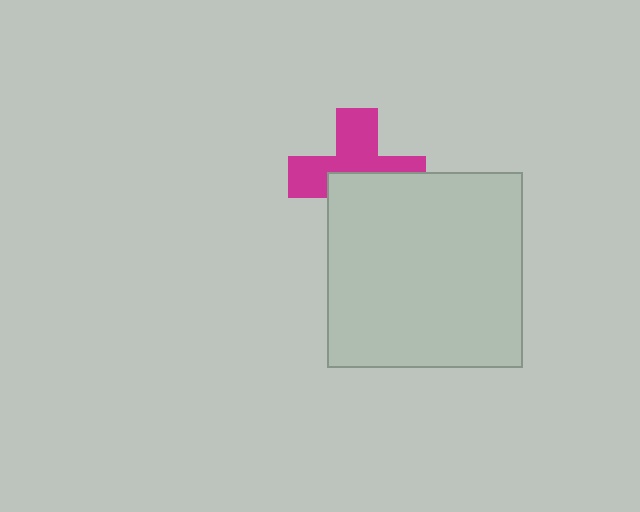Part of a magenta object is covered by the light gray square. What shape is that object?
It is a cross.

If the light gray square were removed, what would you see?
You would see the complete magenta cross.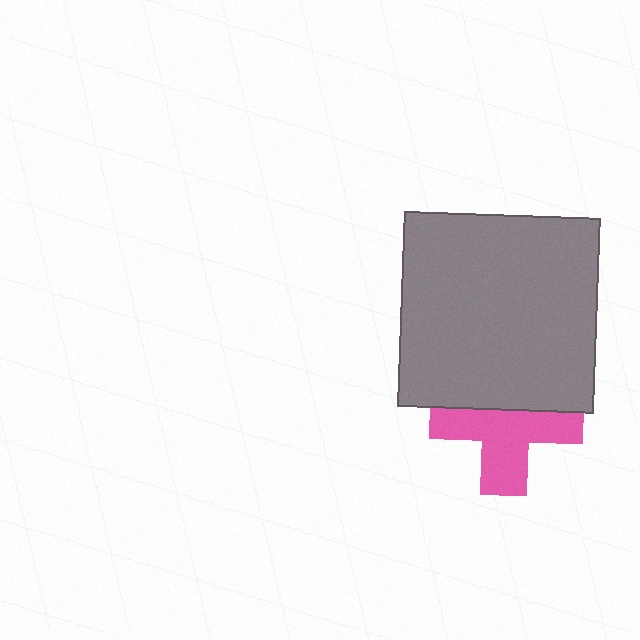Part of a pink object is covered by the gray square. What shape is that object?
It is a cross.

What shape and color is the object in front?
The object in front is a gray square.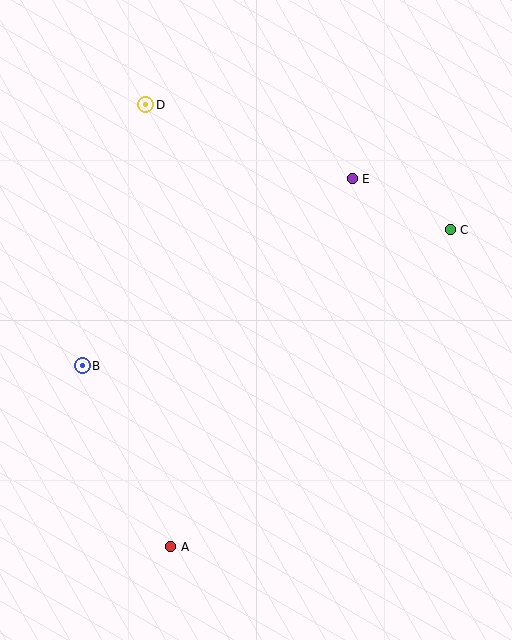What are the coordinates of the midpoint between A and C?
The midpoint between A and C is at (311, 388).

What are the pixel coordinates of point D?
Point D is at (146, 105).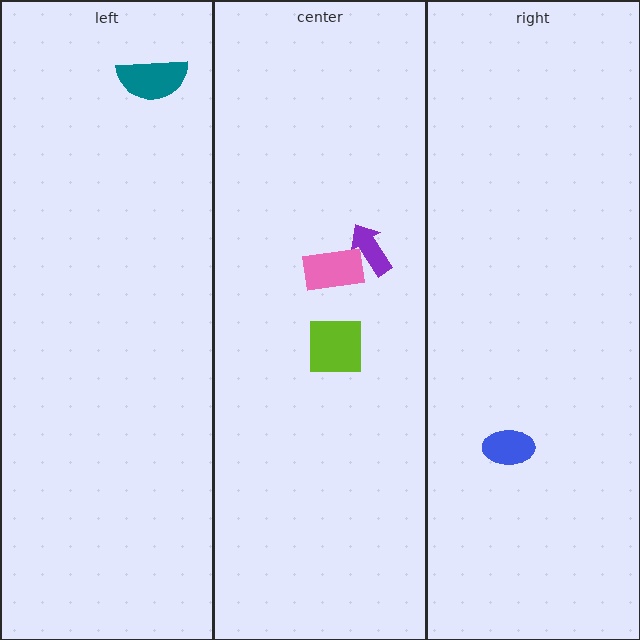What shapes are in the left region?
The teal semicircle.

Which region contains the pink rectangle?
The center region.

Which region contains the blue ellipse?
The right region.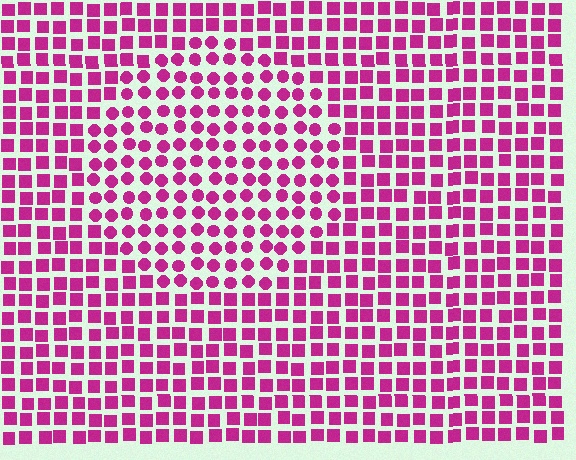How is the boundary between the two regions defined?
The boundary is defined by a change in element shape: circles inside vs. squares outside. All elements share the same color and spacing.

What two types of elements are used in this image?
The image uses circles inside the circle region and squares outside it.